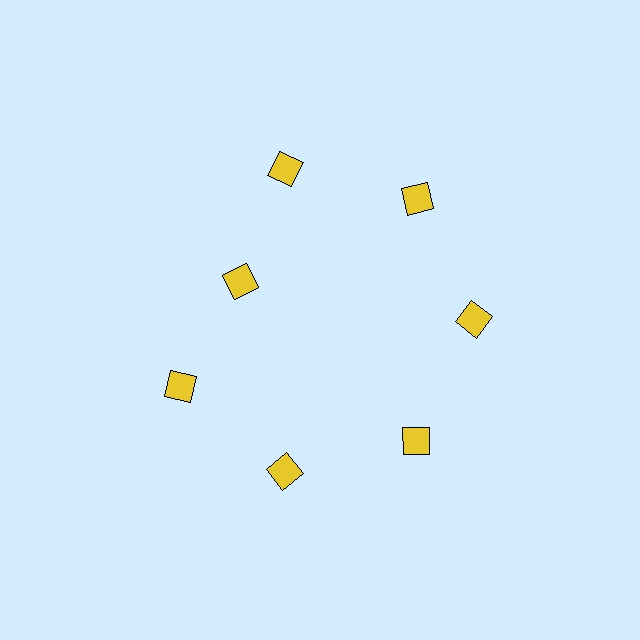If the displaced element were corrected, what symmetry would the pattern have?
It would have 7-fold rotational symmetry — the pattern would map onto itself every 51 degrees.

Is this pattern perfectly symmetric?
No. The 7 yellow diamonds are arranged in a ring, but one element near the 10 o'clock position is pulled inward toward the center, breaking the 7-fold rotational symmetry.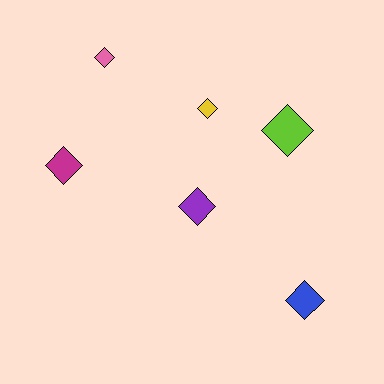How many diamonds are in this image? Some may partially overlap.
There are 6 diamonds.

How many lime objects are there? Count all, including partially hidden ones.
There is 1 lime object.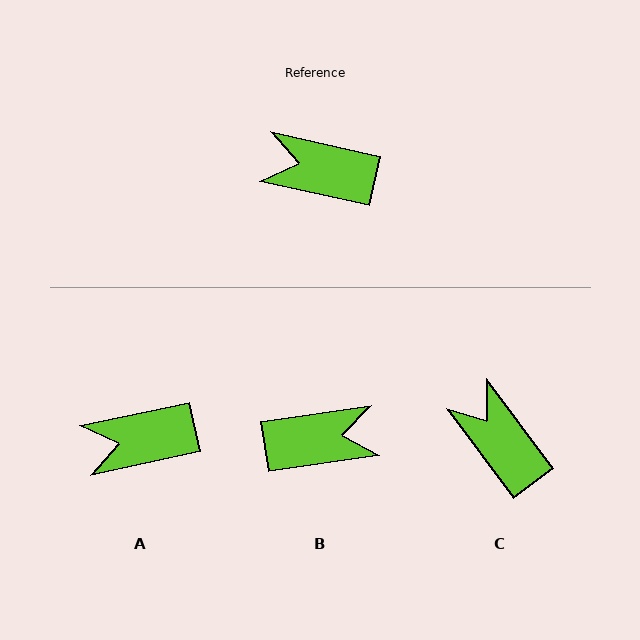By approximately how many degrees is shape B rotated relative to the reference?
Approximately 159 degrees clockwise.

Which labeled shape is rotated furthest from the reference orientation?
B, about 159 degrees away.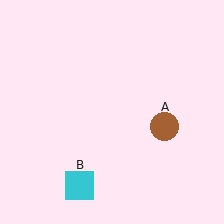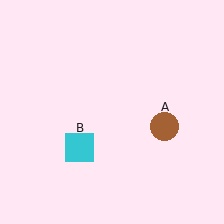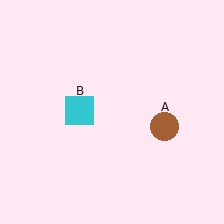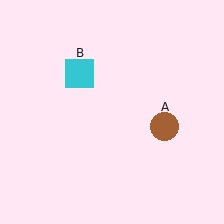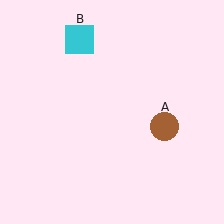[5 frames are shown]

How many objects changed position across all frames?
1 object changed position: cyan square (object B).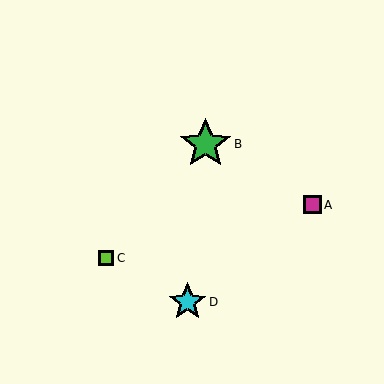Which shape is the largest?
The green star (labeled B) is the largest.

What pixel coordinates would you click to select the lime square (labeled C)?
Click at (106, 258) to select the lime square C.